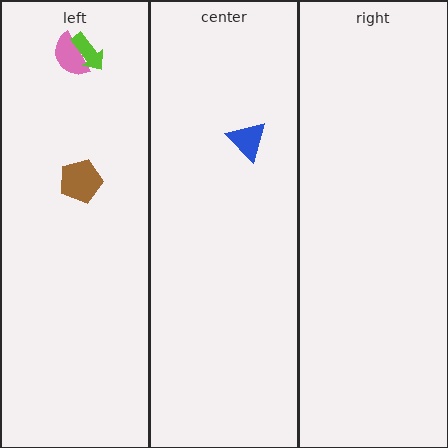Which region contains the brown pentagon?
The left region.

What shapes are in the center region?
The blue triangle.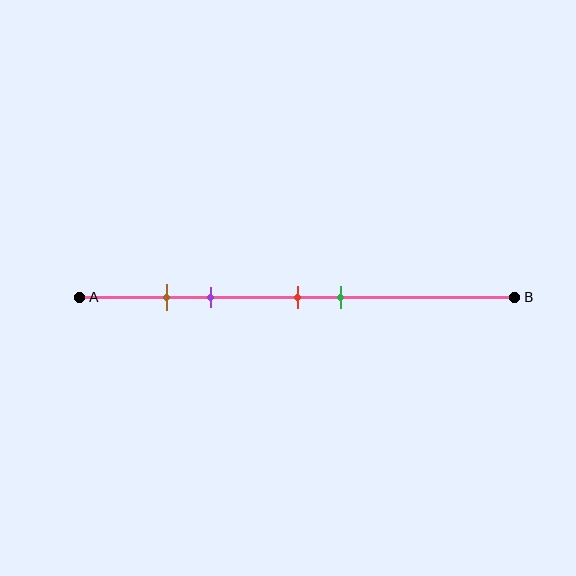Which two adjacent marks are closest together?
The brown and purple marks are the closest adjacent pair.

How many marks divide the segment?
There are 4 marks dividing the segment.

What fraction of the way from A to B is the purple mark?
The purple mark is approximately 30% (0.3) of the way from A to B.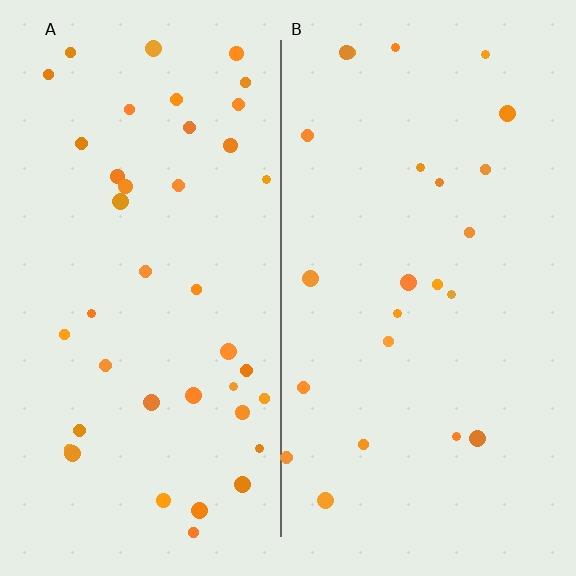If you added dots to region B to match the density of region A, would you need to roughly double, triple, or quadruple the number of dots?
Approximately double.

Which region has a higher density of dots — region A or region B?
A (the left).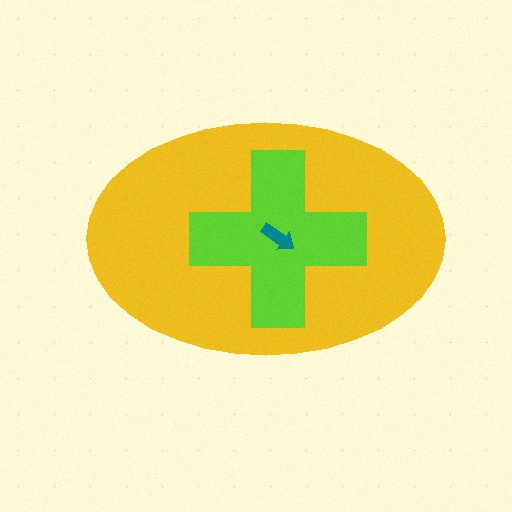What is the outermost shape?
The yellow ellipse.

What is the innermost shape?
The teal arrow.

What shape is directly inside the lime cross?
The teal arrow.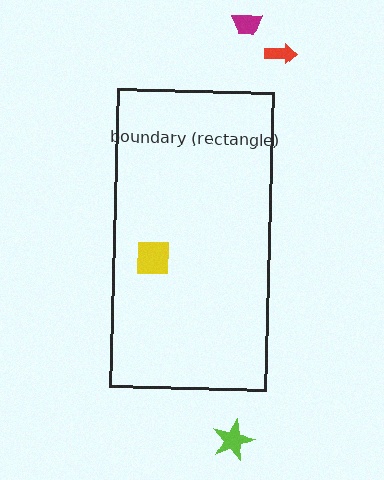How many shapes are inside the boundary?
1 inside, 3 outside.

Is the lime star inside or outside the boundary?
Outside.